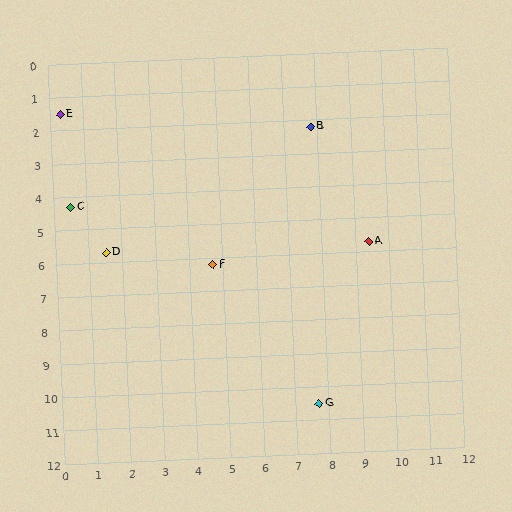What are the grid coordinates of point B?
Point B is at approximately (7.8, 2.2).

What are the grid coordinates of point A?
Point A is at approximately (9.4, 5.7).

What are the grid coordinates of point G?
Point G is at approximately (7.7, 10.5).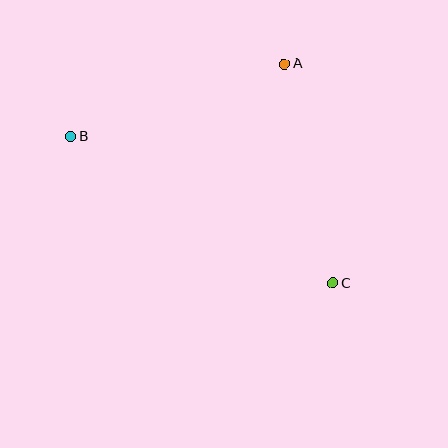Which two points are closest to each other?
Points A and C are closest to each other.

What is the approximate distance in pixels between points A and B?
The distance between A and B is approximately 226 pixels.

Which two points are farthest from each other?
Points B and C are farthest from each other.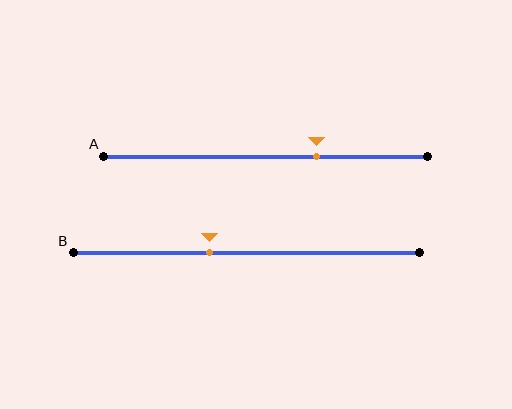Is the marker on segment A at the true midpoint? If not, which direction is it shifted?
No, the marker on segment A is shifted to the right by about 16% of the segment length.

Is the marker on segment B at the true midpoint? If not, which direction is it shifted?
No, the marker on segment B is shifted to the left by about 10% of the segment length.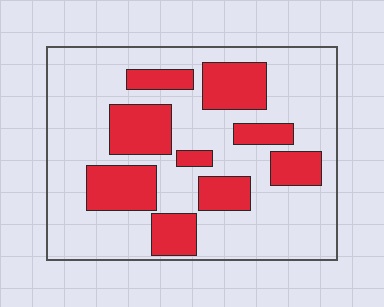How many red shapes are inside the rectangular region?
9.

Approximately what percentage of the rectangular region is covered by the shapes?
Approximately 30%.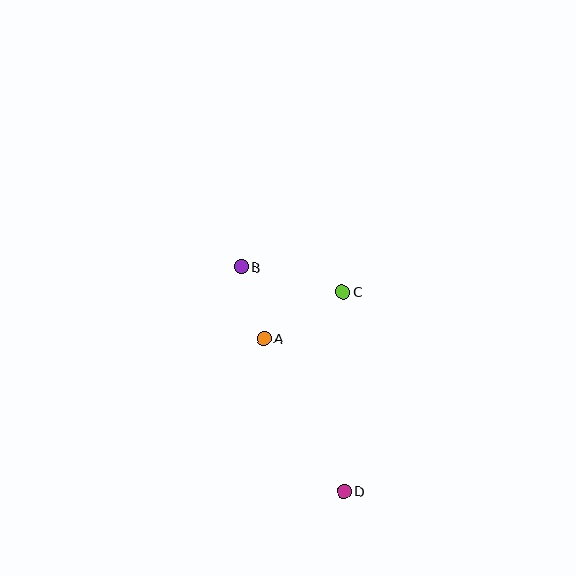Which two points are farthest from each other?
Points B and D are farthest from each other.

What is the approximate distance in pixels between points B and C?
The distance between B and C is approximately 105 pixels.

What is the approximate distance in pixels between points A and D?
The distance between A and D is approximately 173 pixels.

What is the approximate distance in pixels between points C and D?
The distance between C and D is approximately 199 pixels.